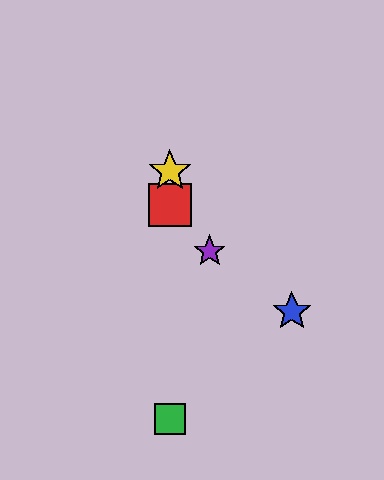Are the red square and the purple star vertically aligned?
No, the red square is at x≈170 and the purple star is at x≈210.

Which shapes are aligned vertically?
The red square, the green square, the yellow star are aligned vertically.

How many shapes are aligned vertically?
3 shapes (the red square, the green square, the yellow star) are aligned vertically.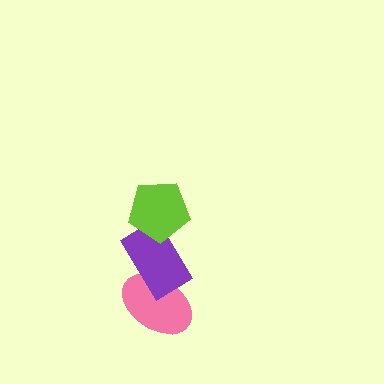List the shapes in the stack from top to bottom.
From top to bottom: the lime pentagon, the purple rectangle, the pink ellipse.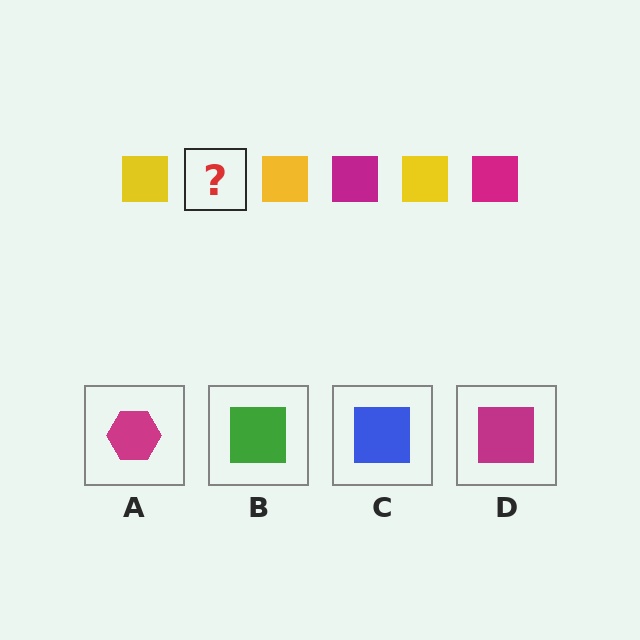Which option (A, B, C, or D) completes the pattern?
D.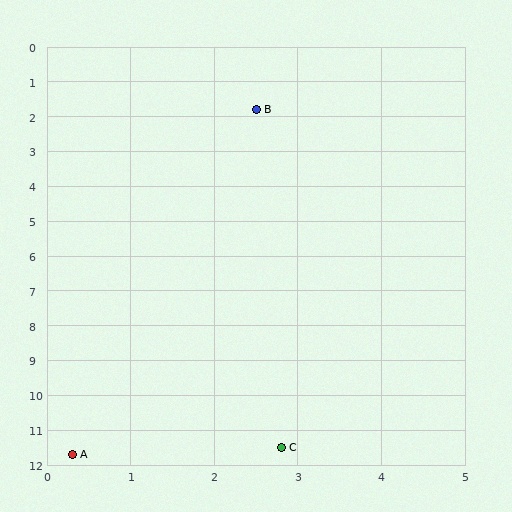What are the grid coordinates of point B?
Point B is at approximately (2.5, 1.8).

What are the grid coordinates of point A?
Point A is at approximately (0.3, 11.7).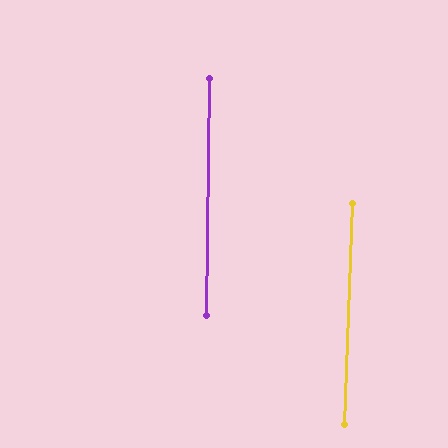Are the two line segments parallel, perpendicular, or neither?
Parallel — their directions differ by only 1.3°.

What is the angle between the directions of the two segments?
Approximately 1 degree.